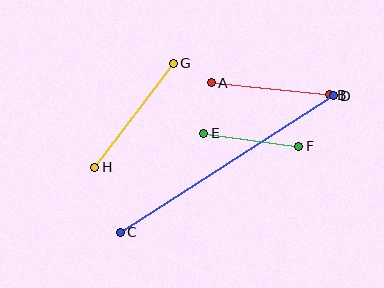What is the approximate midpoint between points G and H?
The midpoint is at approximately (134, 115) pixels.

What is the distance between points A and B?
The distance is approximately 119 pixels.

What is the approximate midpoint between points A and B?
The midpoint is at approximately (271, 89) pixels.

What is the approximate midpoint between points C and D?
The midpoint is at approximately (227, 164) pixels.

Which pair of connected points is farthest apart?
Points C and D are farthest apart.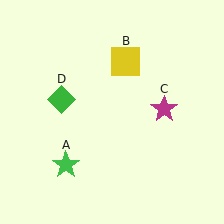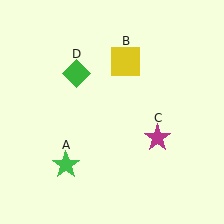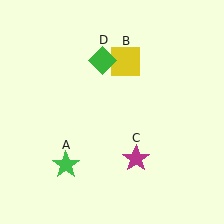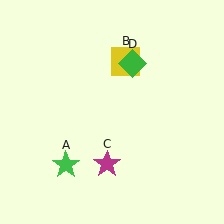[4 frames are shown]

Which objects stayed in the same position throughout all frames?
Green star (object A) and yellow square (object B) remained stationary.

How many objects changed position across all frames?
2 objects changed position: magenta star (object C), green diamond (object D).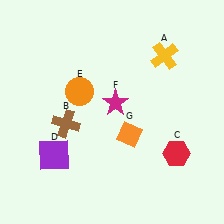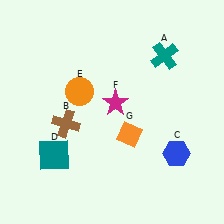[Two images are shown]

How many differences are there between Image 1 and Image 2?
There are 3 differences between the two images.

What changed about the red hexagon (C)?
In Image 1, C is red. In Image 2, it changed to blue.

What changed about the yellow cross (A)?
In Image 1, A is yellow. In Image 2, it changed to teal.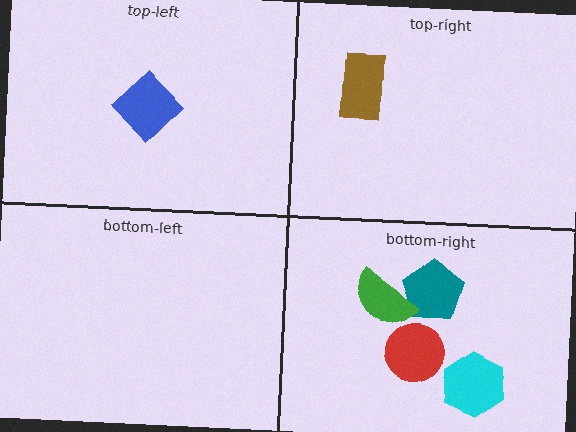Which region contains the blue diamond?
The top-left region.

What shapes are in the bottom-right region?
The teal pentagon, the red circle, the cyan hexagon, the green semicircle.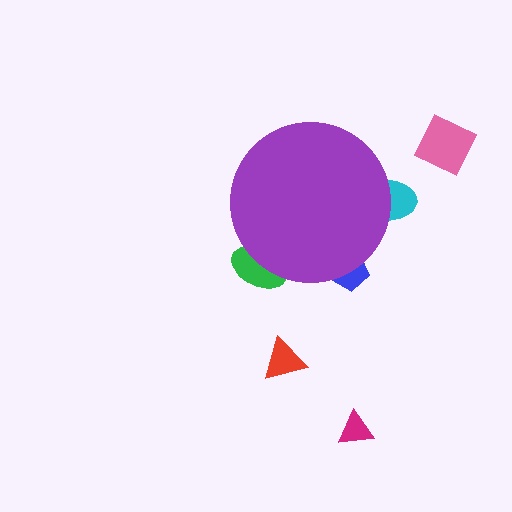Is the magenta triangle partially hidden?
No, the magenta triangle is fully visible.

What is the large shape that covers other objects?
A purple circle.